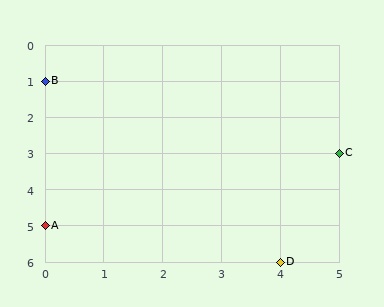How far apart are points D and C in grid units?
Points D and C are 1 column and 3 rows apart (about 3.2 grid units diagonally).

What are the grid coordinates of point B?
Point B is at grid coordinates (0, 1).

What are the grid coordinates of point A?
Point A is at grid coordinates (0, 5).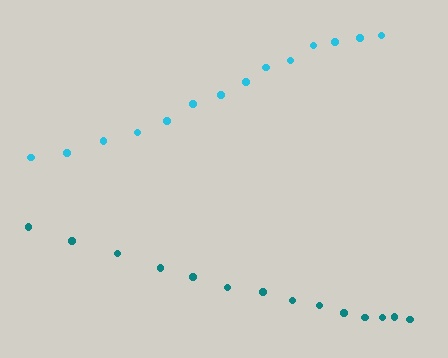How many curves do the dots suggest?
There are 2 distinct paths.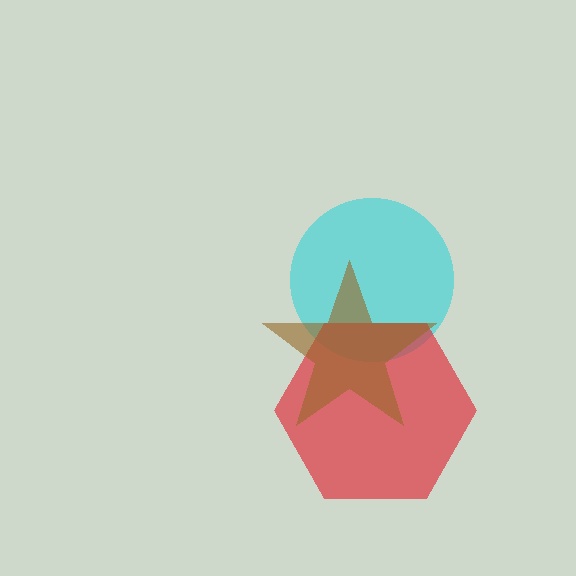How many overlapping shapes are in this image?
There are 3 overlapping shapes in the image.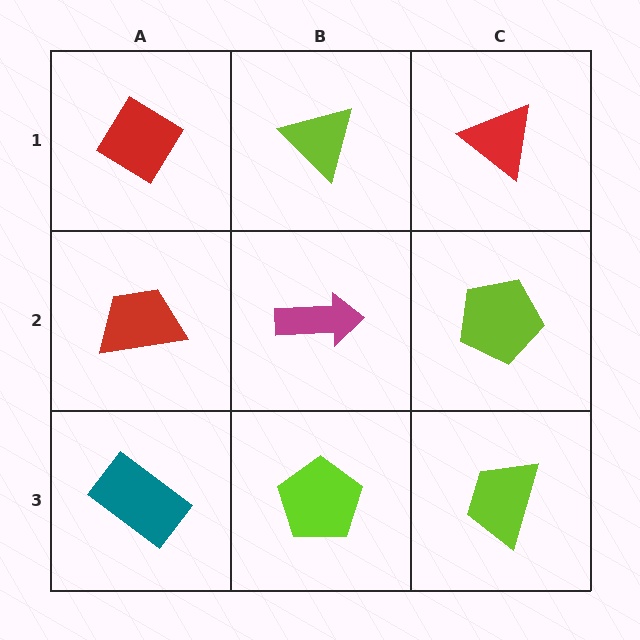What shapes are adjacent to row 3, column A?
A red trapezoid (row 2, column A), a lime pentagon (row 3, column B).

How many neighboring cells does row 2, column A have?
3.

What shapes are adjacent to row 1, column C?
A lime pentagon (row 2, column C), a lime triangle (row 1, column B).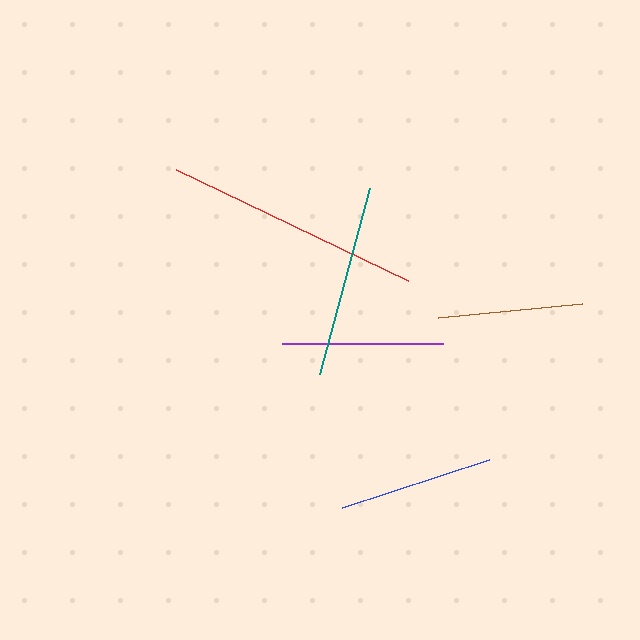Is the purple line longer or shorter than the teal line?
The teal line is longer than the purple line.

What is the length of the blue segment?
The blue segment is approximately 155 pixels long.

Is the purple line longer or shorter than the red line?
The red line is longer than the purple line.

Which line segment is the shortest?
The brown line is the shortest at approximately 145 pixels.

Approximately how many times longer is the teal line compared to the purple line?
The teal line is approximately 1.2 times the length of the purple line.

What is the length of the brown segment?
The brown segment is approximately 145 pixels long.